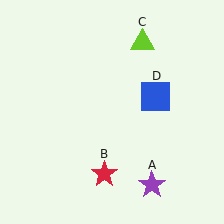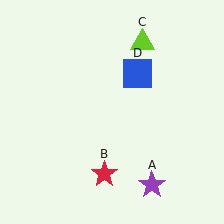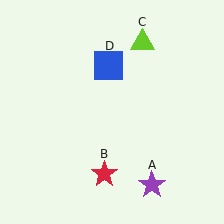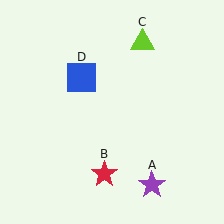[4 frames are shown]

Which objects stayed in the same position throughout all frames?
Purple star (object A) and red star (object B) and lime triangle (object C) remained stationary.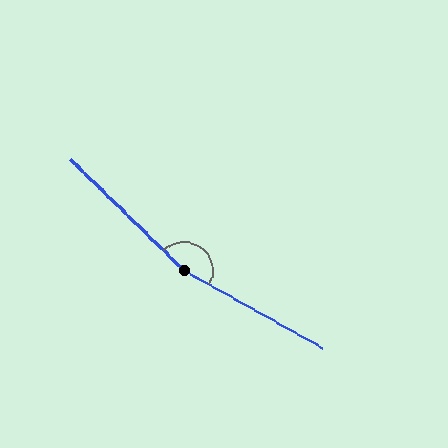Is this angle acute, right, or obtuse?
It is obtuse.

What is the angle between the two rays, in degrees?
Approximately 165 degrees.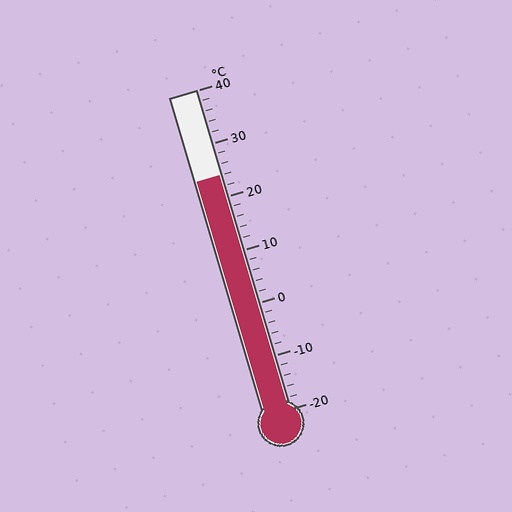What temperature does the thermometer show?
The thermometer shows approximately 24°C.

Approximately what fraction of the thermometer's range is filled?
The thermometer is filled to approximately 75% of its range.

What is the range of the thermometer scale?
The thermometer scale ranges from -20°C to 40°C.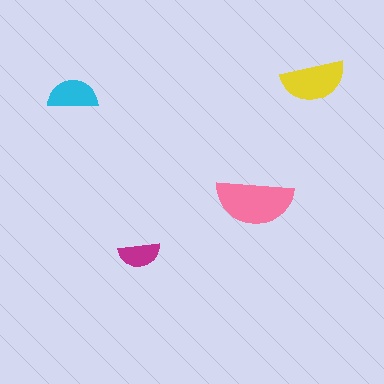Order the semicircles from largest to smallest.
the pink one, the yellow one, the cyan one, the magenta one.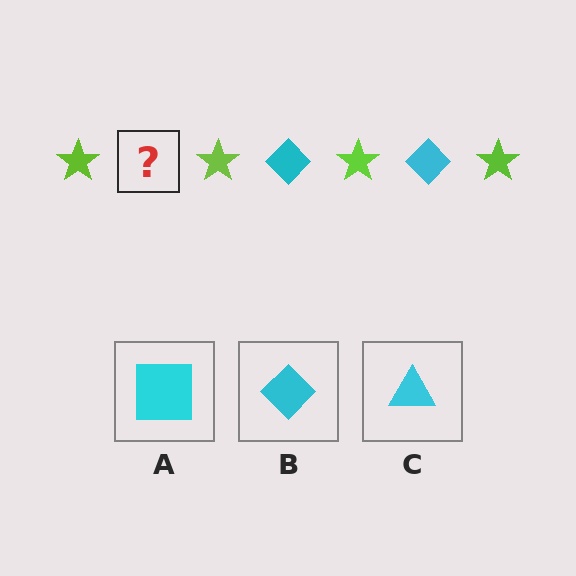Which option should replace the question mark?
Option B.